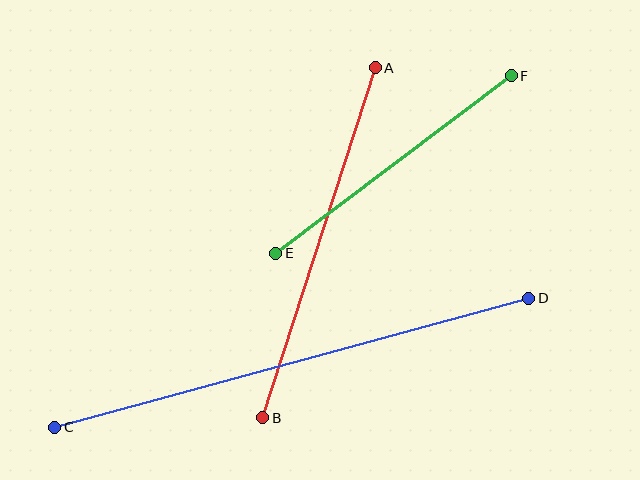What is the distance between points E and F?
The distance is approximately 295 pixels.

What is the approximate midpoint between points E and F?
The midpoint is at approximately (394, 165) pixels.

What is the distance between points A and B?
The distance is approximately 368 pixels.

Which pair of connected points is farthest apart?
Points C and D are farthest apart.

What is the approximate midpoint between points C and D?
The midpoint is at approximately (292, 363) pixels.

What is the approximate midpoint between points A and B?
The midpoint is at approximately (319, 243) pixels.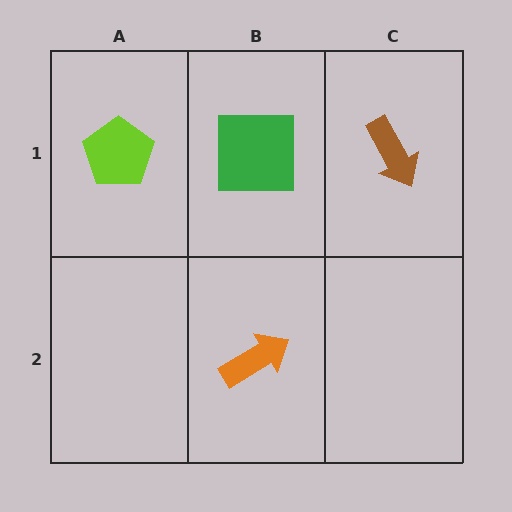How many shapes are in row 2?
1 shape.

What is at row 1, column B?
A green square.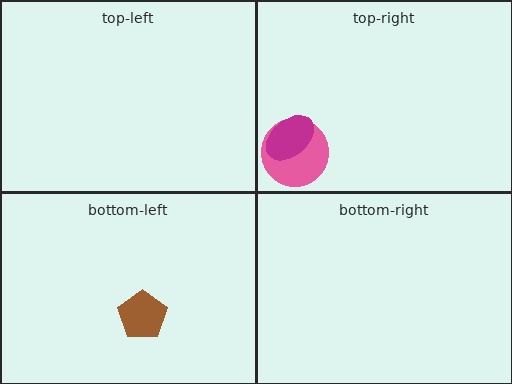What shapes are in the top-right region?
The pink circle, the magenta ellipse.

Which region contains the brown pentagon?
The bottom-left region.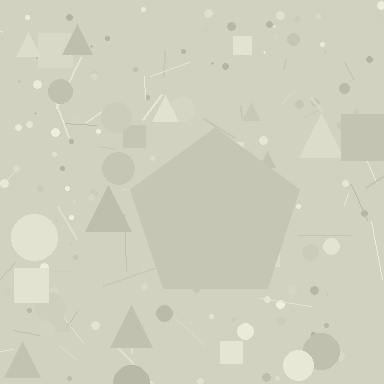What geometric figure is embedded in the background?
A pentagon is embedded in the background.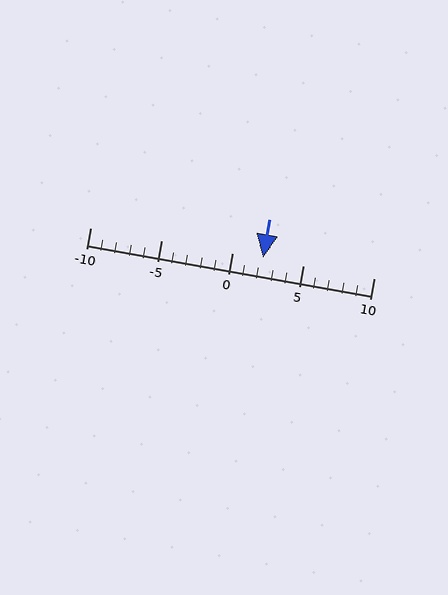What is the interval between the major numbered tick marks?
The major tick marks are spaced 5 units apart.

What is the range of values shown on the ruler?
The ruler shows values from -10 to 10.